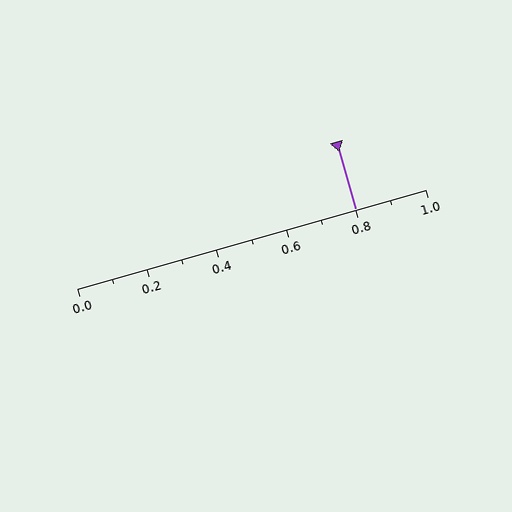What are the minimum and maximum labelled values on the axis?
The axis runs from 0.0 to 1.0.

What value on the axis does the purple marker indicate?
The marker indicates approximately 0.8.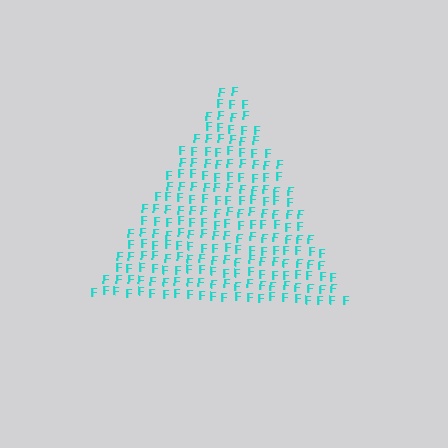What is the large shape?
The large shape is a triangle.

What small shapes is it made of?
It is made of small letter F's.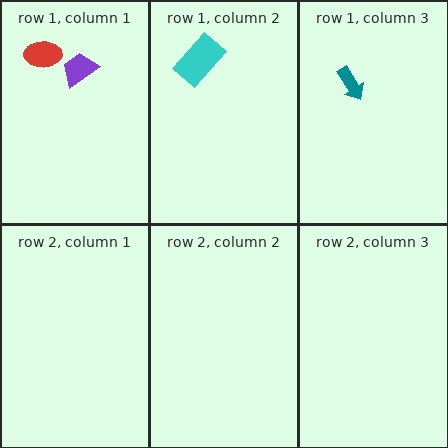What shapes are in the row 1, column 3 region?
The teal arrow.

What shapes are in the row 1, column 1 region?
The red ellipse, the purple trapezoid.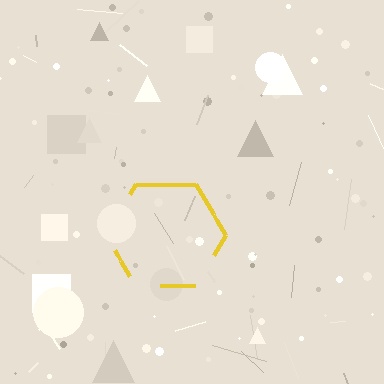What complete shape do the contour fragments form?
The contour fragments form a hexagon.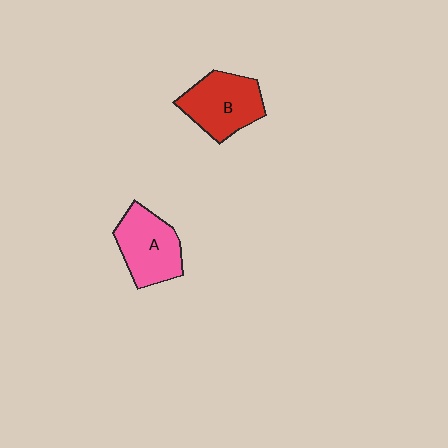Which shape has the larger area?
Shape B (red).